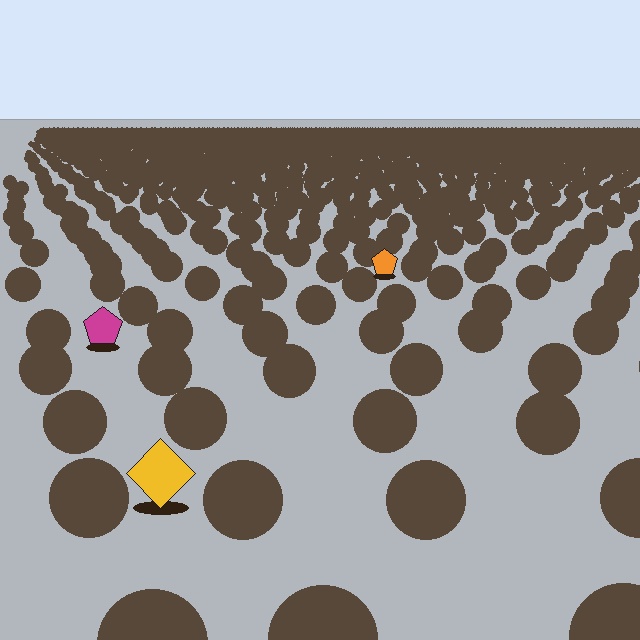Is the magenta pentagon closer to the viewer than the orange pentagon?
Yes. The magenta pentagon is closer — you can tell from the texture gradient: the ground texture is coarser near it.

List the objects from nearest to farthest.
From nearest to farthest: the yellow diamond, the magenta pentagon, the orange pentagon.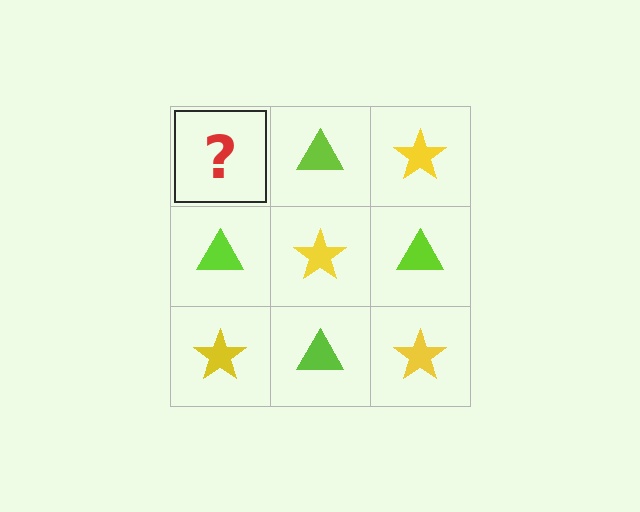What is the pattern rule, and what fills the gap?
The rule is that it alternates yellow star and lime triangle in a checkerboard pattern. The gap should be filled with a yellow star.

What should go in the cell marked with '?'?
The missing cell should contain a yellow star.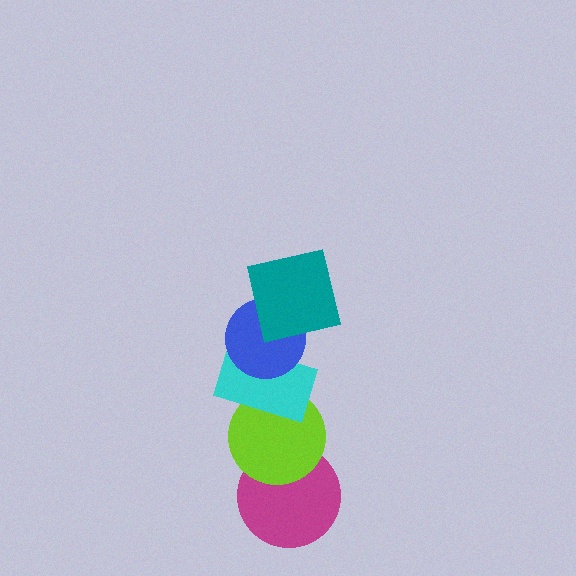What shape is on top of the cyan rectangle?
The blue circle is on top of the cyan rectangle.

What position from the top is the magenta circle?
The magenta circle is 5th from the top.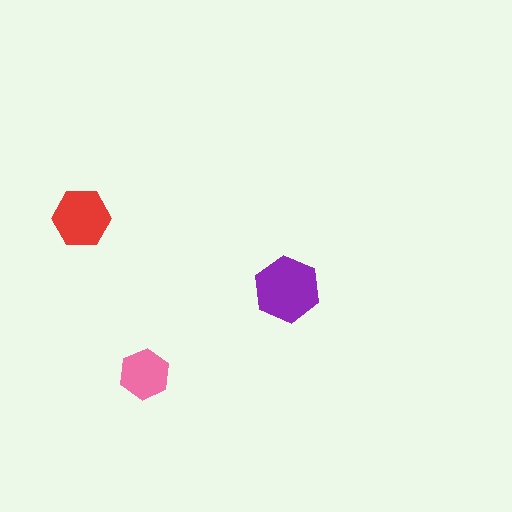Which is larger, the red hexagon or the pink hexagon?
The red one.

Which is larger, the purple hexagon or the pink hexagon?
The purple one.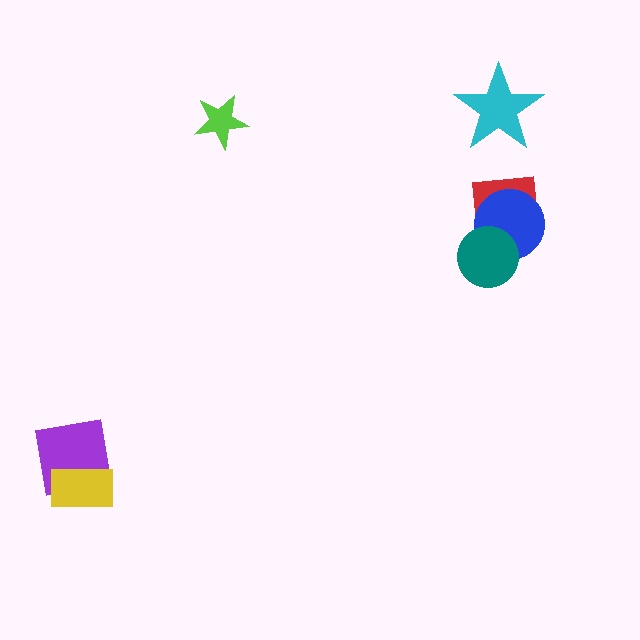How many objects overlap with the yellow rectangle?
1 object overlaps with the yellow rectangle.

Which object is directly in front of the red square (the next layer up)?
The blue circle is directly in front of the red square.